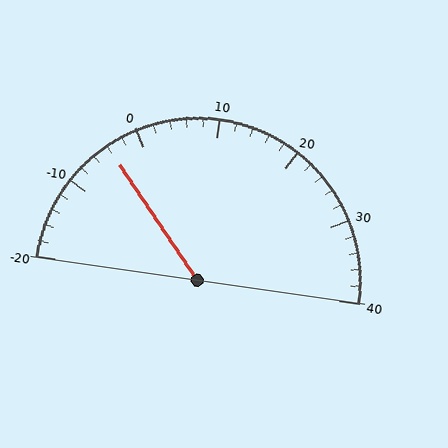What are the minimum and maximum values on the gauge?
The gauge ranges from -20 to 40.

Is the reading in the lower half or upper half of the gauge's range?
The reading is in the lower half of the range (-20 to 40).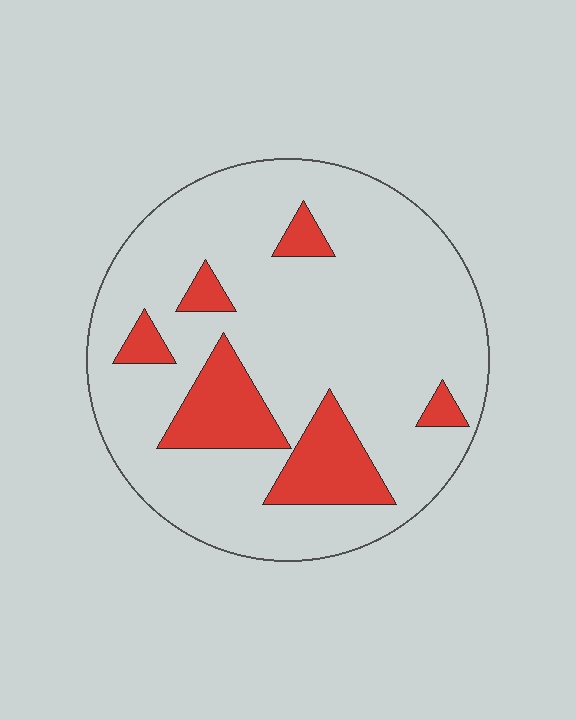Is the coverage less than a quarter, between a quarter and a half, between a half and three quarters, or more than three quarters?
Less than a quarter.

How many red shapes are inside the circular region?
6.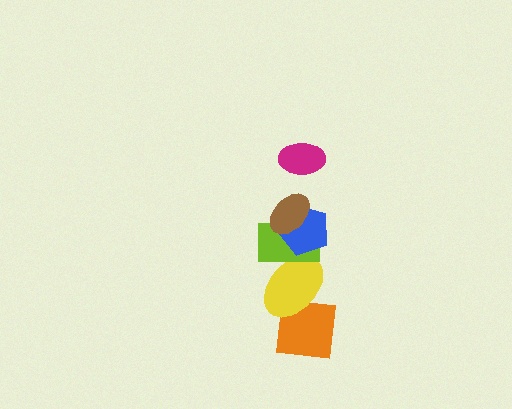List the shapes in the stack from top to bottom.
From top to bottom: the magenta ellipse, the brown ellipse, the blue pentagon, the lime rectangle, the yellow ellipse, the orange square.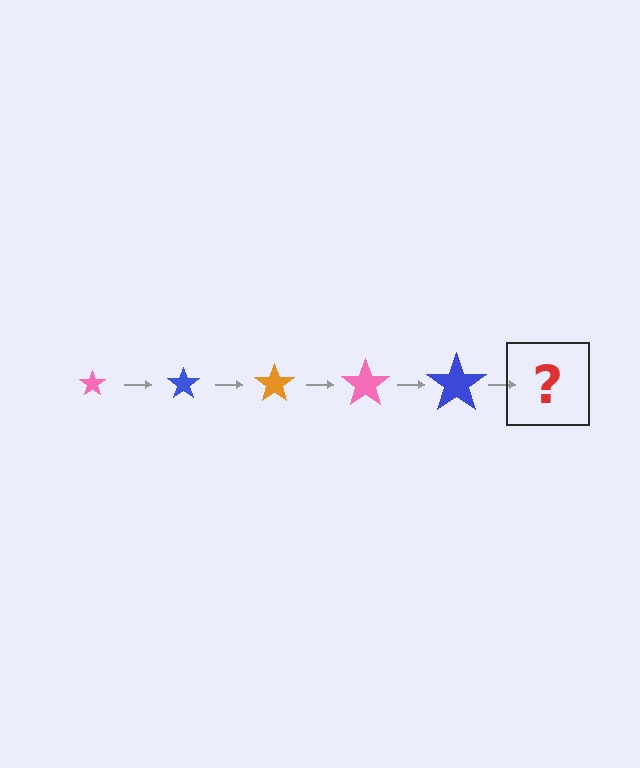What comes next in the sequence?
The next element should be an orange star, larger than the previous one.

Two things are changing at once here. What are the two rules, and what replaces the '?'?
The two rules are that the star grows larger each step and the color cycles through pink, blue, and orange. The '?' should be an orange star, larger than the previous one.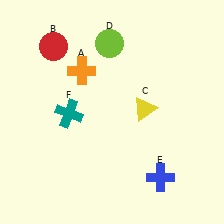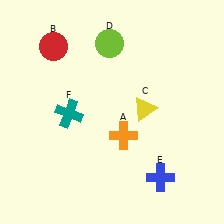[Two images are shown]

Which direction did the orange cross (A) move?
The orange cross (A) moved down.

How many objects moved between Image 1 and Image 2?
1 object moved between the two images.